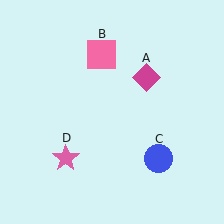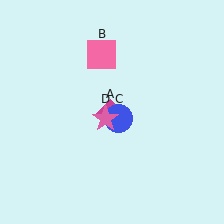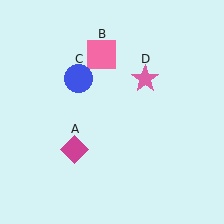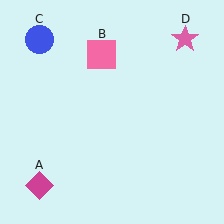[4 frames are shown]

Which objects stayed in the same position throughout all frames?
Pink square (object B) remained stationary.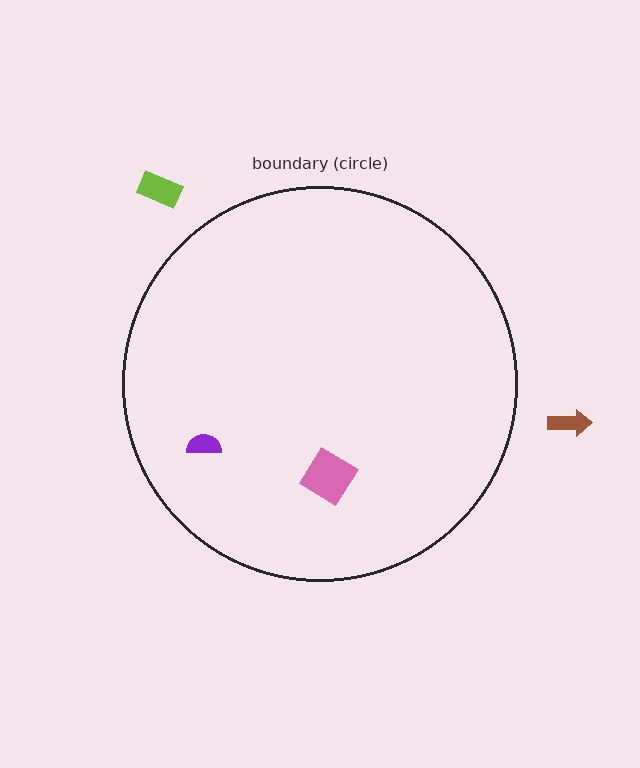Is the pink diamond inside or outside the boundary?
Inside.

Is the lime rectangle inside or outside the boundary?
Outside.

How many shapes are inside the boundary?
2 inside, 2 outside.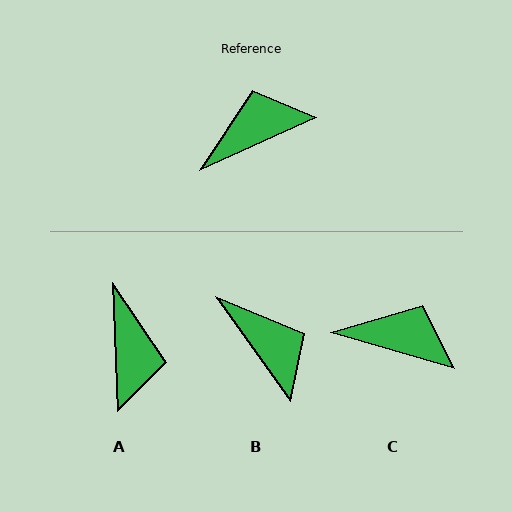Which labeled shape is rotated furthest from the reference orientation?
A, about 112 degrees away.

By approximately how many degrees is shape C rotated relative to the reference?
Approximately 40 degrees clockwise.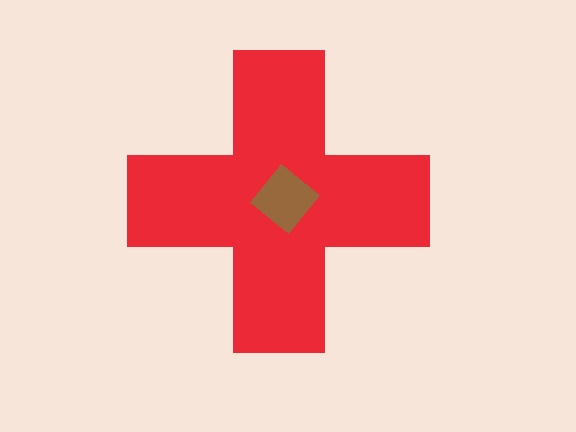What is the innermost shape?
The brown diamond.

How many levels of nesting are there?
2.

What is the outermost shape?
The red cross.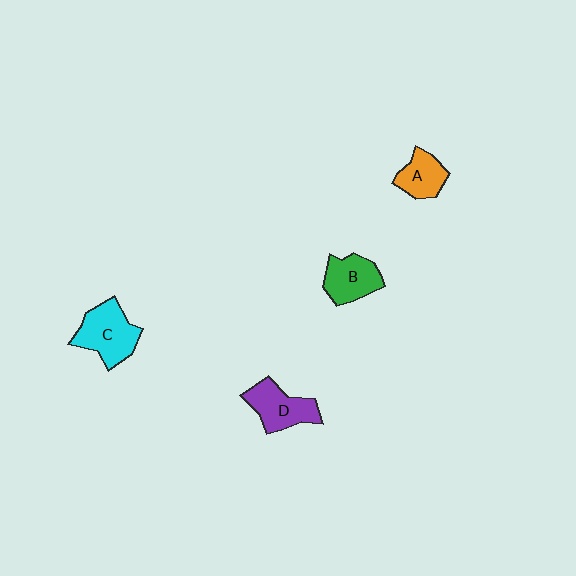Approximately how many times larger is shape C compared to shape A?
Approximately 1.6 times.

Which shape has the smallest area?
Shape A (orange).